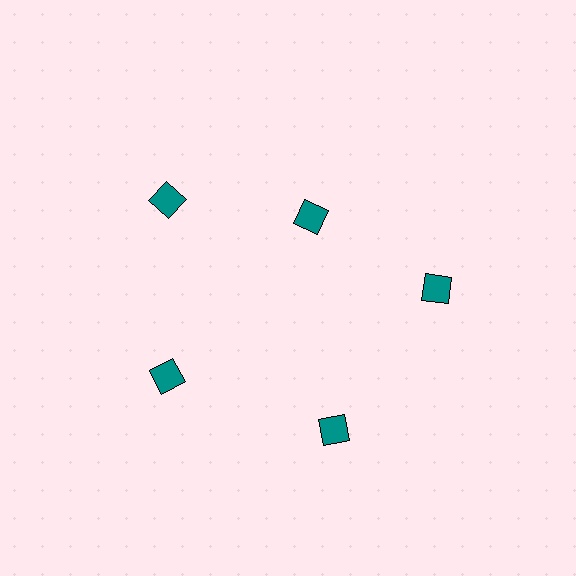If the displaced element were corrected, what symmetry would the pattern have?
It would have 5-fold rotational symmetry — the pattern would map onto itself every 72 degrees.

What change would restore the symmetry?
The symmetry would be restored by moving it outward, back onto the ring so that all 5 diamonds sit at equal angles and equal distance from the center.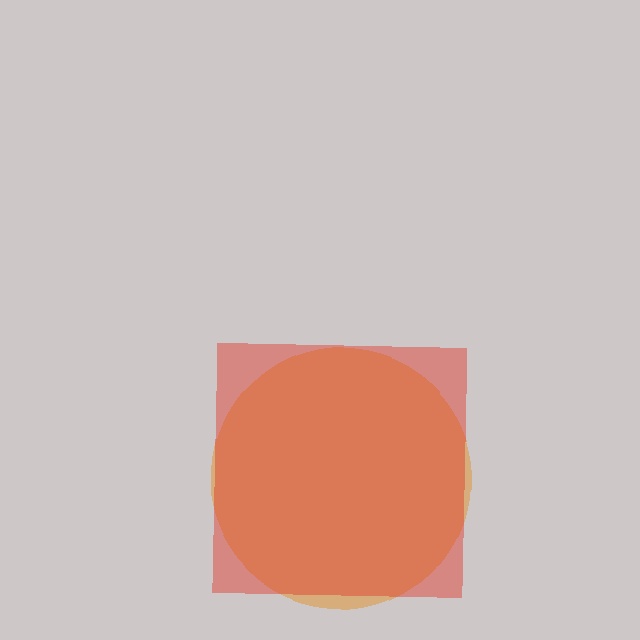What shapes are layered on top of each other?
The layered shapes are: an orange circle, a red square.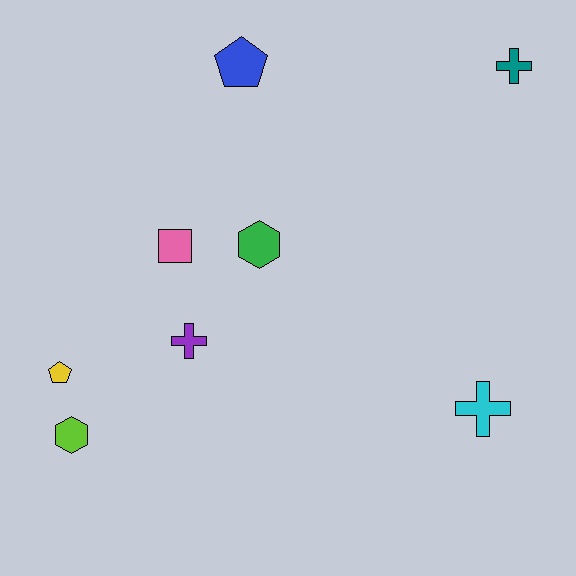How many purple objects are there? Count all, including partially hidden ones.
There is 1 purple object.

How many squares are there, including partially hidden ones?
There is 1 square.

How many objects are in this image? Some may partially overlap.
There are 8 objects.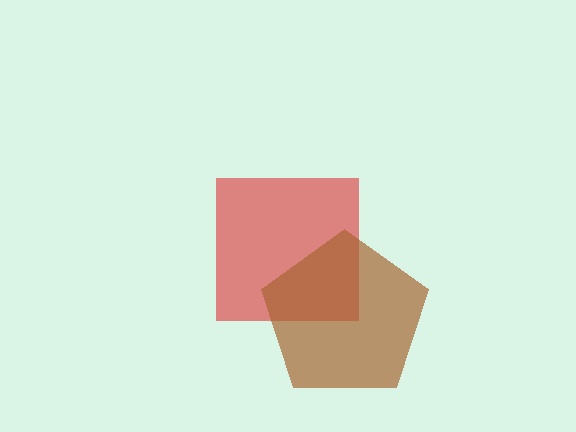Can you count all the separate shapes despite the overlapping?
Yes, there are 2 separate shapes.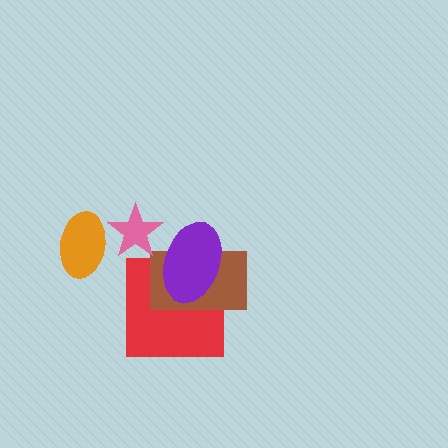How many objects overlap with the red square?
2 objects overlap with the red square.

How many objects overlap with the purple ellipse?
2 objects overlap with the purple ellipse.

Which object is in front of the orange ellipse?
The pink star is in front of the orange ellipse.